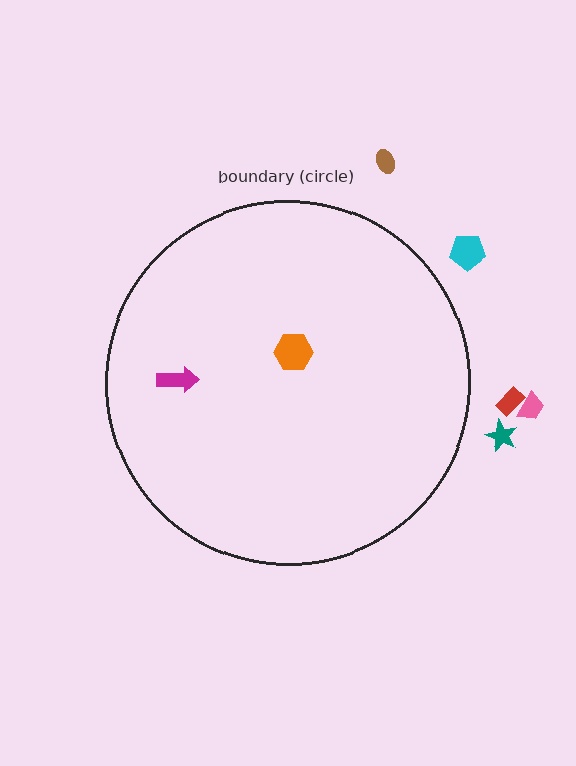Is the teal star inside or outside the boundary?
Outside.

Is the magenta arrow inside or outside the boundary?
Inside.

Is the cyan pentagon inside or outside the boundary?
Outside.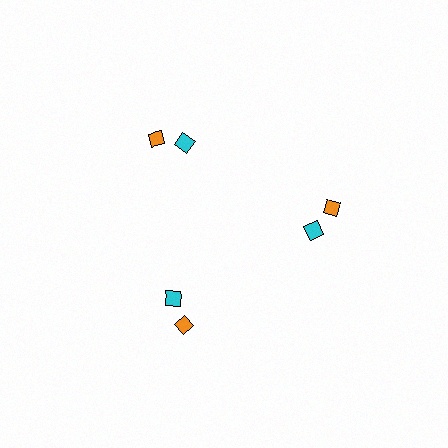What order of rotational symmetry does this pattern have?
This pattern has 3-fold rotational symmetry.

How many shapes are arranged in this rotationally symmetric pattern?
There are 6 shapes, arranged in 3 groups of 2.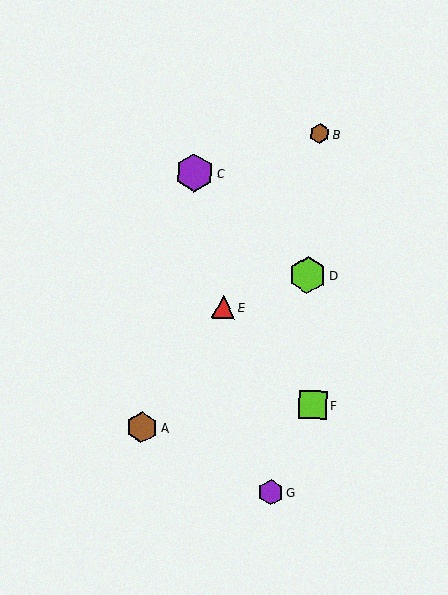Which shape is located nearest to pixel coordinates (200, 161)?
The purple hexagon (labeled C) at (195, 173) is nearest to that location.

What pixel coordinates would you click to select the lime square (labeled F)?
Click at (313, 405) to select the lime square F.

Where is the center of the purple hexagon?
The center of the purple hexagon is at (195, 173).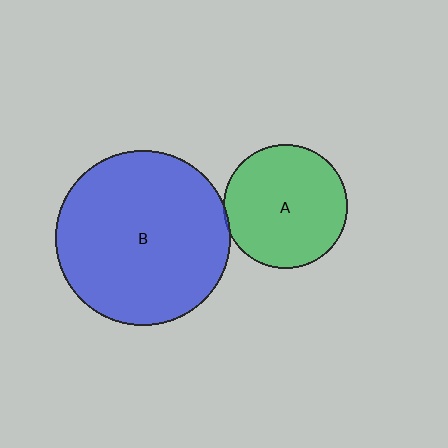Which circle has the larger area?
Circle B (blue).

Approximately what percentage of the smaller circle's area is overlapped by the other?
Approximately 5%.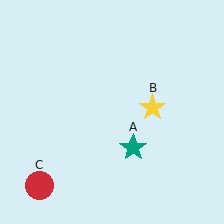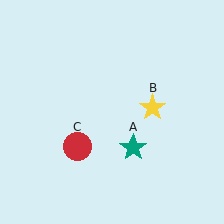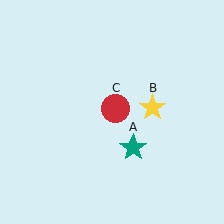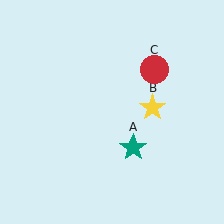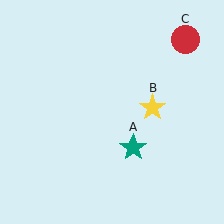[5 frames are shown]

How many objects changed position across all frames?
1 object changed position: red circle (object C).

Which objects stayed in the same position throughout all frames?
Teal star (object A) and yellow star (object B) remained stationary.